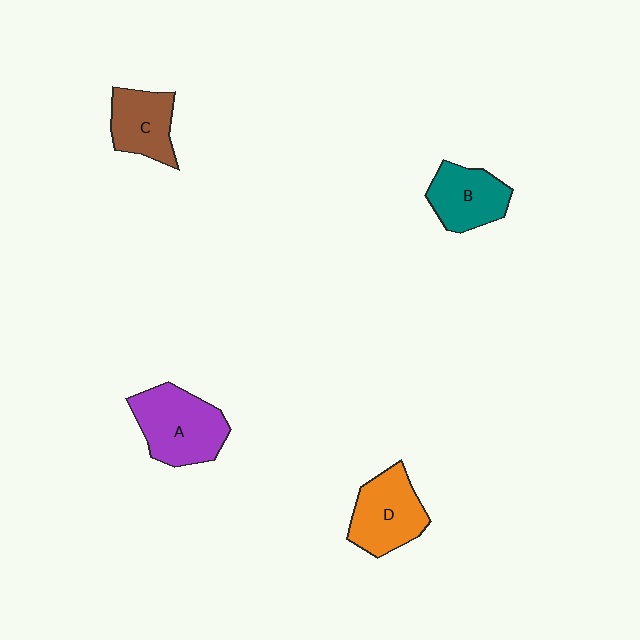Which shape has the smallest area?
Shape C (brown).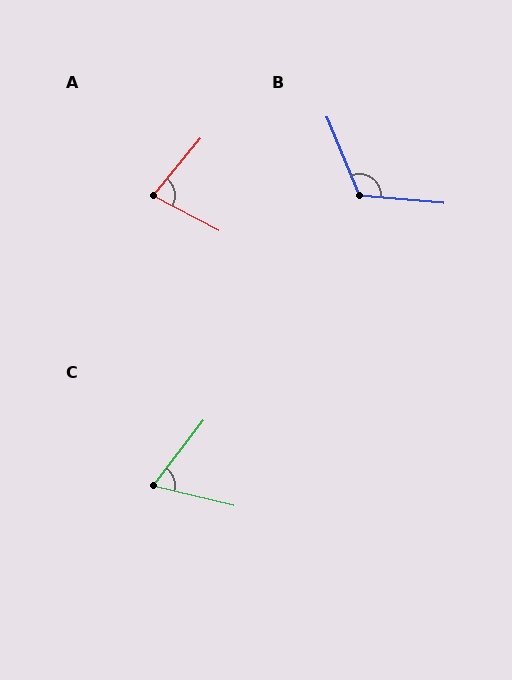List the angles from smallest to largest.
C (66°), A (79°), B (118°).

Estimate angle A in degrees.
Approximately 79 degrees.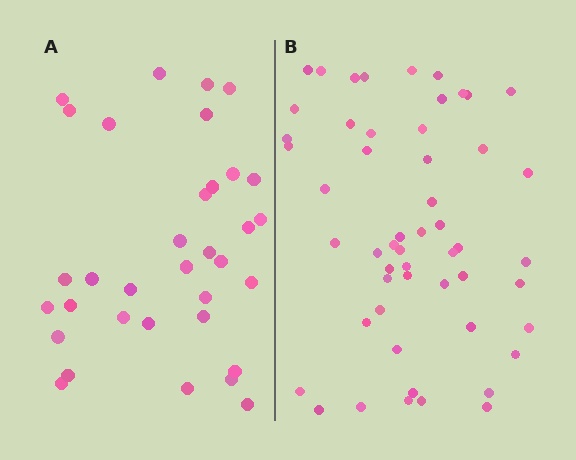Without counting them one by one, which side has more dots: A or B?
Region B (the right region) has more dots.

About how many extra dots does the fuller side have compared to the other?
Region B has approximately 20 more dots than region A.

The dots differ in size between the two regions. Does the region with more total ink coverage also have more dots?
No. Region A has more total ink coverage because its dots are larger, but region B actually contains more individual dots. Total area can be misleading — the number of items is what matters here.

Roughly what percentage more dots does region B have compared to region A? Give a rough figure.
About 55% more.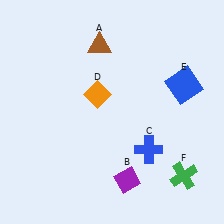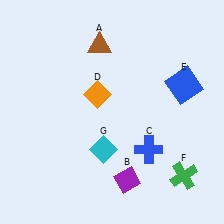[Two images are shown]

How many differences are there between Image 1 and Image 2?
There is 1 difference between the two images.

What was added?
A cyan diamond (G) was added in Image 2.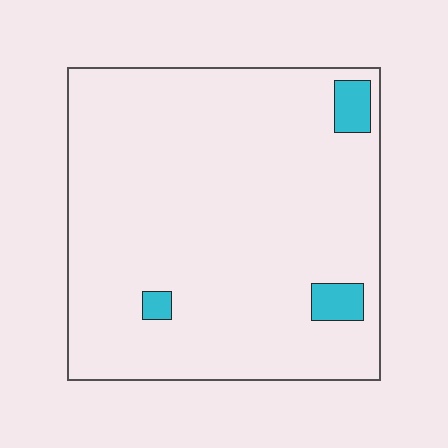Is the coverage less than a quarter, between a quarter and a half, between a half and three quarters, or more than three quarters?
Less than a quarter.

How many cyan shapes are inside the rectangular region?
3.